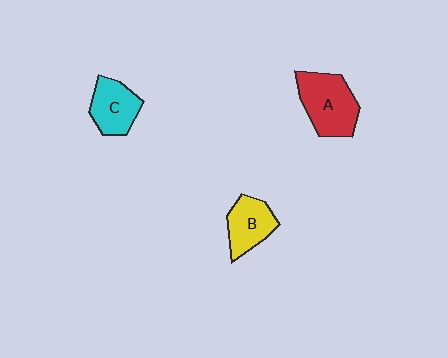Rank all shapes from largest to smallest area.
From largest to smallest: A (red), C (cyan), B (yellow).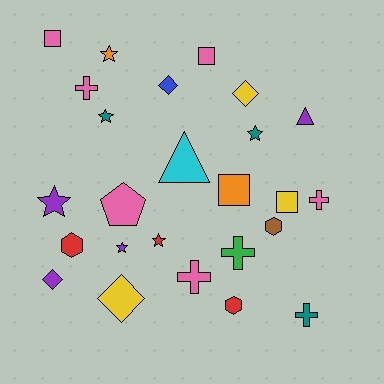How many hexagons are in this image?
There are 3 hexagons.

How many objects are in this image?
There are 25 objects.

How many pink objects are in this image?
There are 6 pink objects.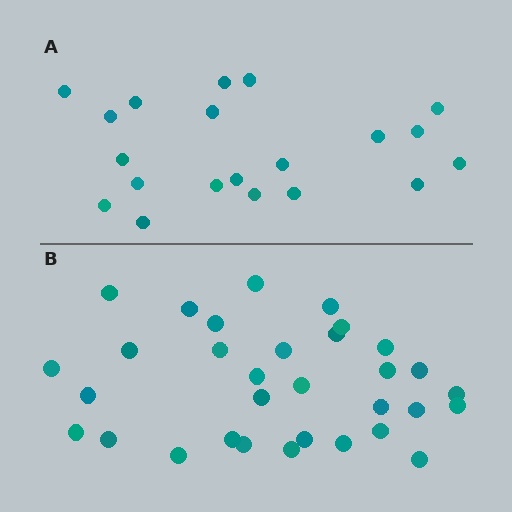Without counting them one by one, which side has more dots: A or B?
Region B (the bottom region) has more dots.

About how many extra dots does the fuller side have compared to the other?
Region B has roughly 12 or so more dots than region A.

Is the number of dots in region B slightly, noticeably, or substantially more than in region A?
Region B has substantially more. The ratio is roughly 1.6 to 1.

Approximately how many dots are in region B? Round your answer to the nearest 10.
About 30 dots. (The exact count is 32, which rounds to 30.)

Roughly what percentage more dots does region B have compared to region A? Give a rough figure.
About 60% more.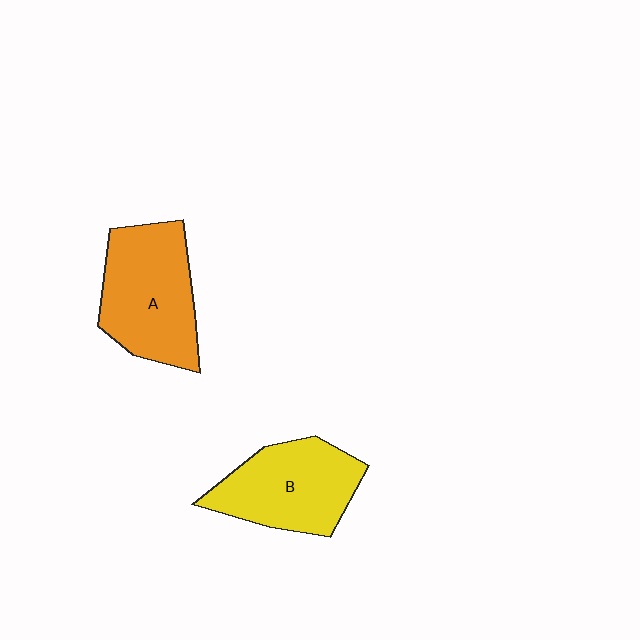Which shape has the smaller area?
Shape B (yellow).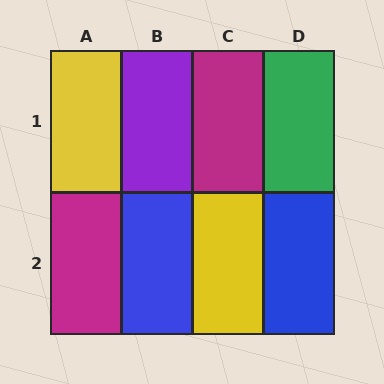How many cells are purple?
1 cell is purple.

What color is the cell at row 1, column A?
Yellow.